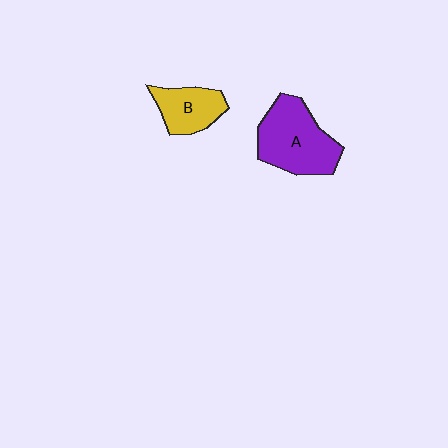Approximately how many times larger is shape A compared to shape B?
Approximately 1.7 times.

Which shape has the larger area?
Shape A (purple).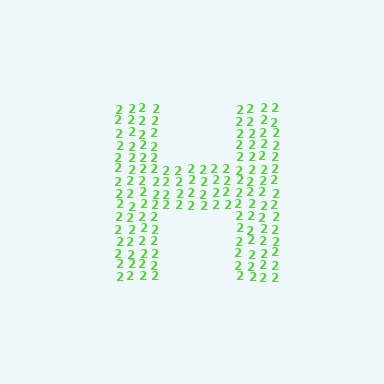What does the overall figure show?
The overall figure shows the letter H.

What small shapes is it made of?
It is made of small digit 2's.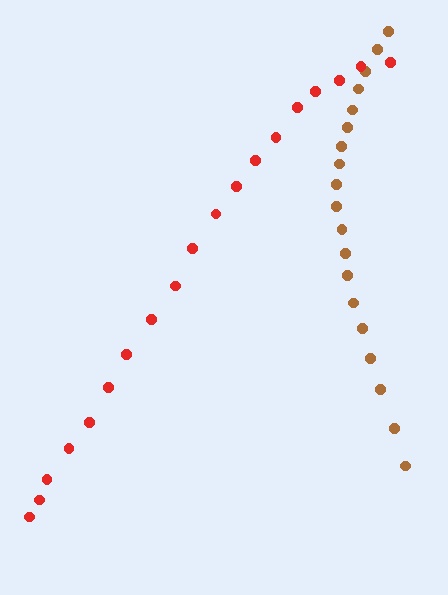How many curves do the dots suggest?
There are 2 distinct paths.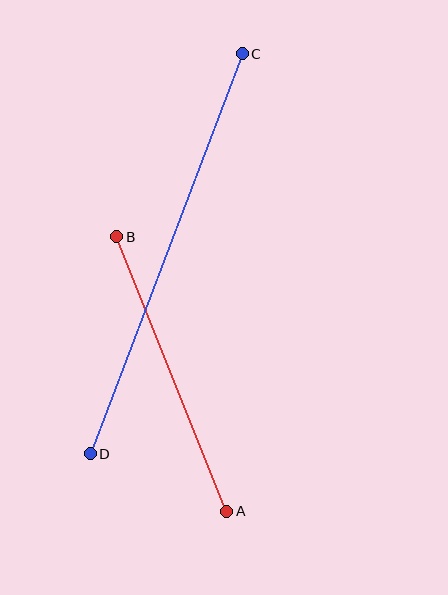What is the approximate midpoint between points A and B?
The midpoint is at approximately (172, 374) pixels.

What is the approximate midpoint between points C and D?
The midpoint is at approximately (166, 254) pixels.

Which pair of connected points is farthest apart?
Points C and D are farthest apart.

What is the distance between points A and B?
The distance is approximately 296 pixels.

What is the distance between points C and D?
The distance is approximately 428 pixels.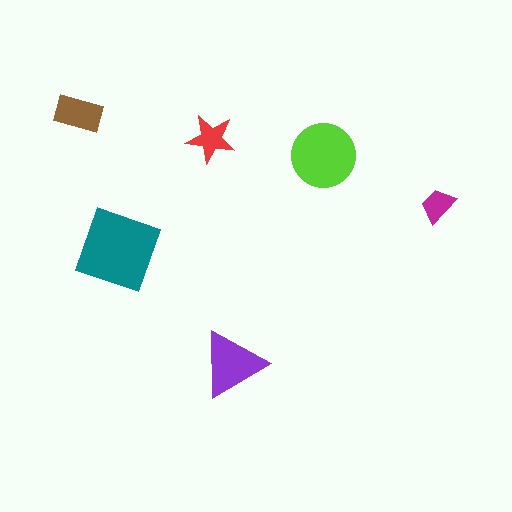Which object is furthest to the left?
The brown rectangle is leftmost.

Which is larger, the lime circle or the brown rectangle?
The lime circle.